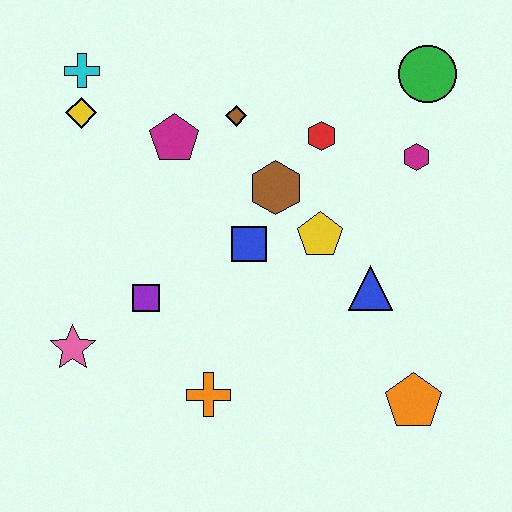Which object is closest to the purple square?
The pink star is closest to the purple square.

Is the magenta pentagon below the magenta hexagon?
No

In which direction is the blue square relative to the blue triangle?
The blue square is to the left of the blue triangle.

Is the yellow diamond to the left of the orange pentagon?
Yes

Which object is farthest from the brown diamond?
The orange pentagon is farthest from the brown diamond.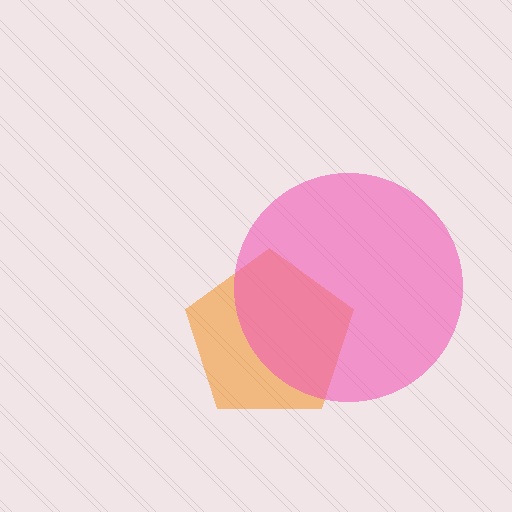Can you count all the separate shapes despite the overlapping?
Yes, there are 2 separate shapes.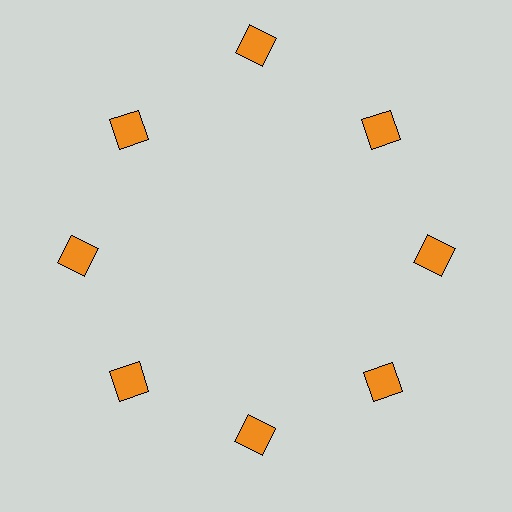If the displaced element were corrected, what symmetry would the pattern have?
It would have 8-fold rotational symmetry — the pattern would map onto itself every 45 degrees.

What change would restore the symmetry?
The symmetry would be restored by moving it inward, back onto the ring so that all 8 squares sit at equal angles and equal distance from the center.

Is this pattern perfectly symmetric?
No. The 8 orange squares are arranged in a ring, but one element near the 12 o'clock position is pushed outward from the center, breaking the 8-fold rotational symmetry.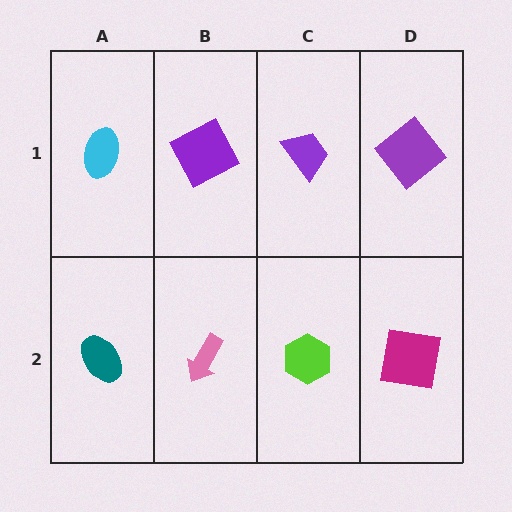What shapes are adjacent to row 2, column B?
A purple square (row 1, column B), a teal ellipse (row 2, column A), a lime hexagon (row 2, column C).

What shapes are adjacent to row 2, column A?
A cyan ellipse (row 1, column A), a pink arrow (row 2, column B).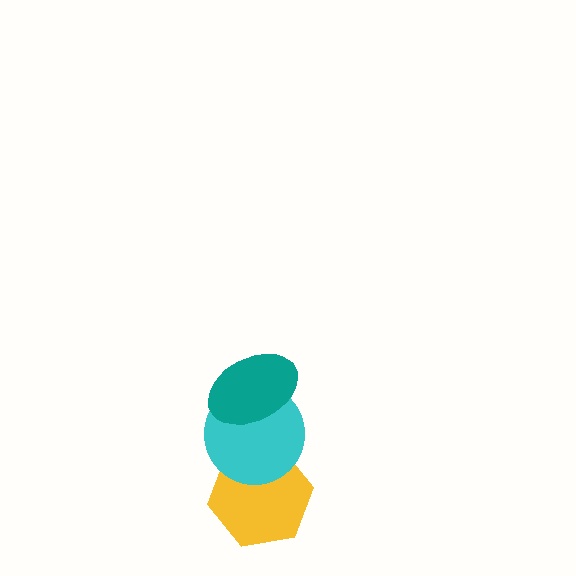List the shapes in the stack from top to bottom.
From top to bottom: the teal ellipse, the cyan circle, the yellow hexagon.